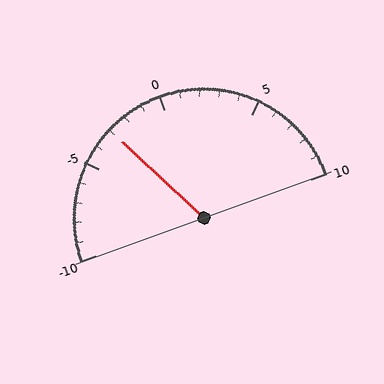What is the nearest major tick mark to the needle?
The nearest major tick mark is -5.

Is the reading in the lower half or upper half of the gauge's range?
The reading is in the lower half of the range (-10 to 10).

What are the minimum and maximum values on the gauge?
The gauge ranges from -10 to 10.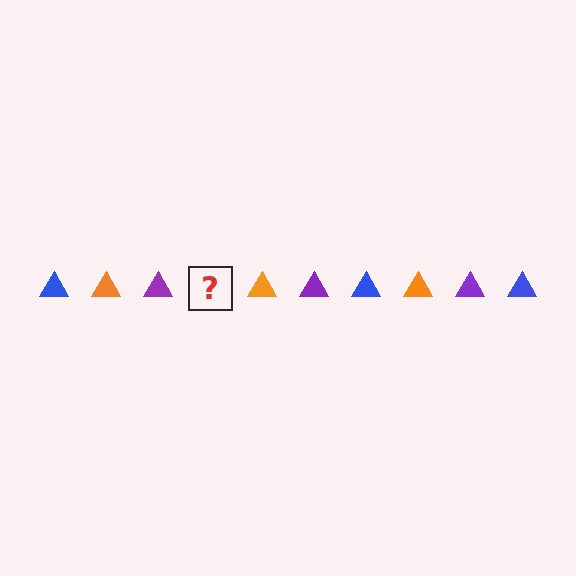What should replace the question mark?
The question mark should be replaced with a blue triangle.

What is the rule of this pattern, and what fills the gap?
The rule is that the pattern cycles through blue, orange, purple triangles. The gap should be filled with a blue triangle.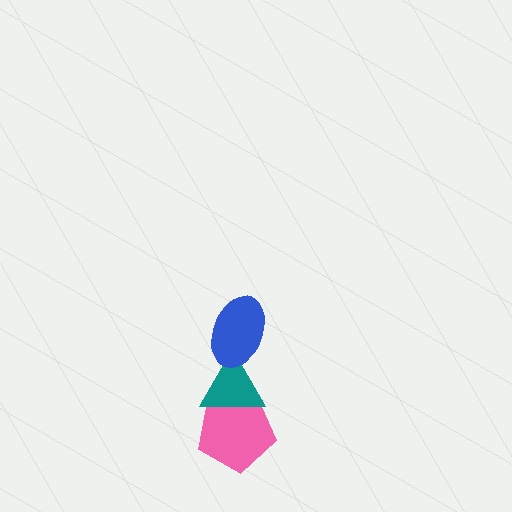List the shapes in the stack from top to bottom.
From top to bottom: the blue ellipse, the teal triangle, the pink pentagon.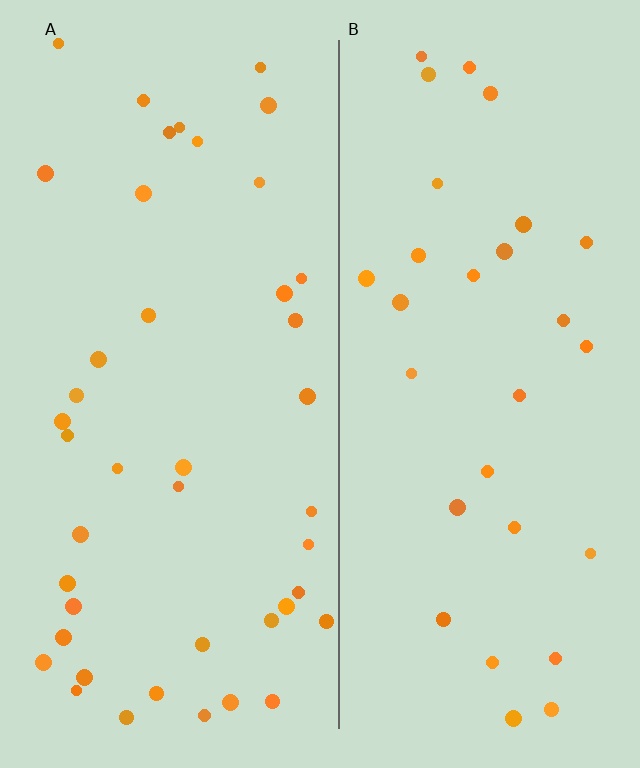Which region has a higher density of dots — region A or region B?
A (the left).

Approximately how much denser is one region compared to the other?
Approximately 1.4× — region A over region B.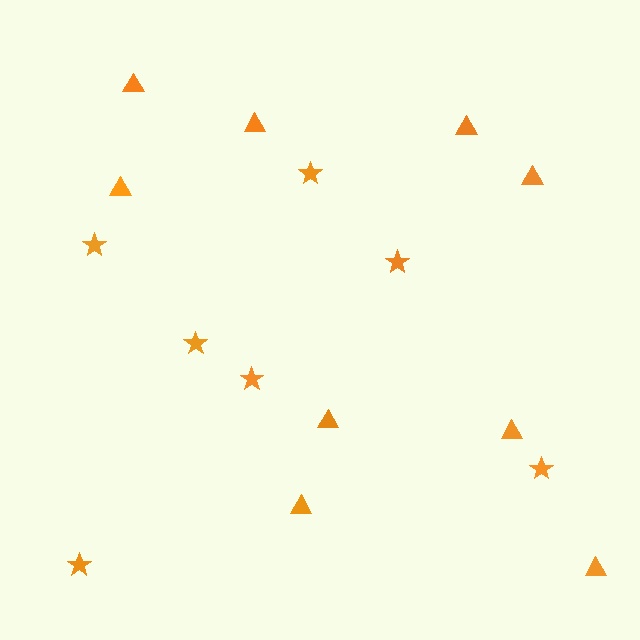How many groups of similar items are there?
There are 2 groups: one group of triangles (9) and one group of stars (7).